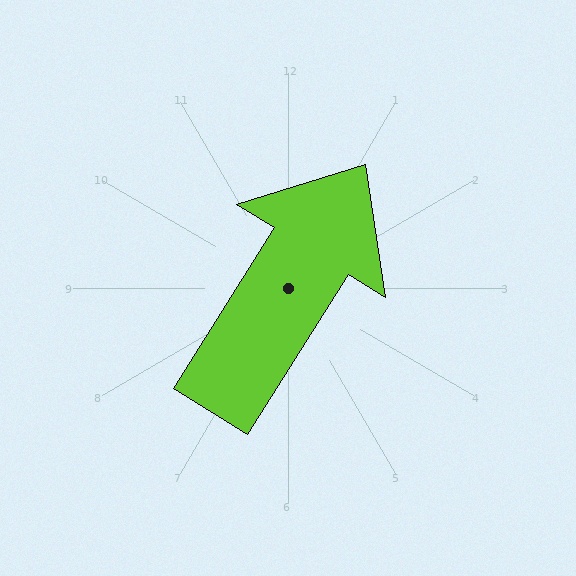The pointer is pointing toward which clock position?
Roughly 1 o'clock.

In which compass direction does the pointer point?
Northeast.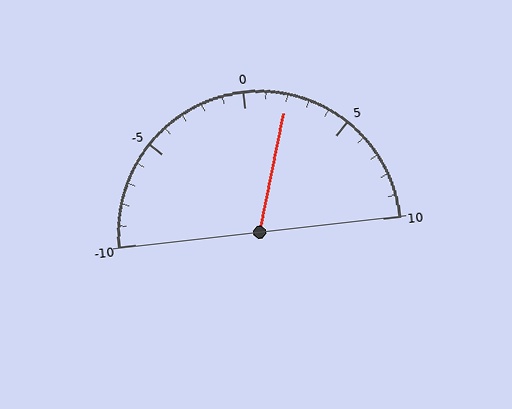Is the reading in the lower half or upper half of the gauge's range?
The reading is in the upper half of the range (-10 to 10).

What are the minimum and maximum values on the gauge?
The gauge ranges from -10 to 10.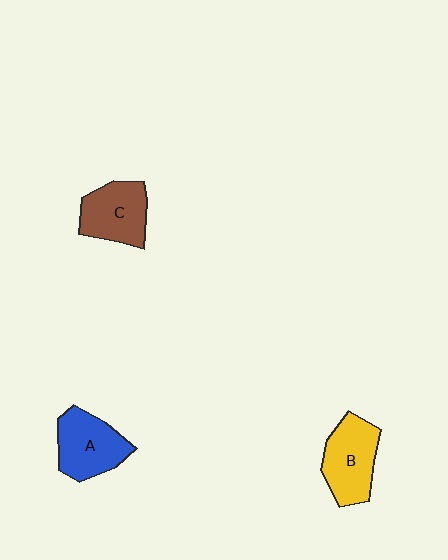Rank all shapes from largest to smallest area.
From largest to smallest: B (yellow), A (blue), C (brown).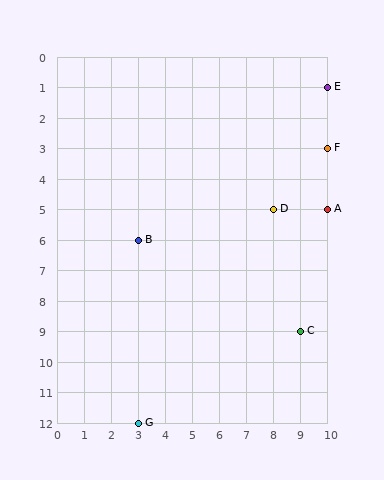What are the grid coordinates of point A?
Point A is at grid coordinates (10, 5).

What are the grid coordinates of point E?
Point E is at grid coordinates (10, 1).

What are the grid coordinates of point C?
Point C is at grid coordinates (9, 9).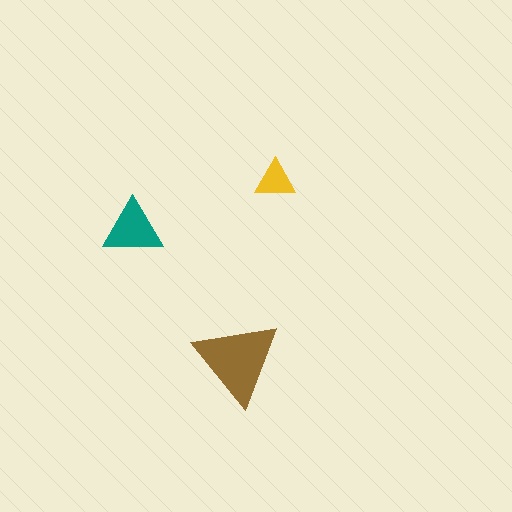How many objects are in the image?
There are 3 objects in the image.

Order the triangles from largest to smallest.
the brown one, the teal one, the yellow one.